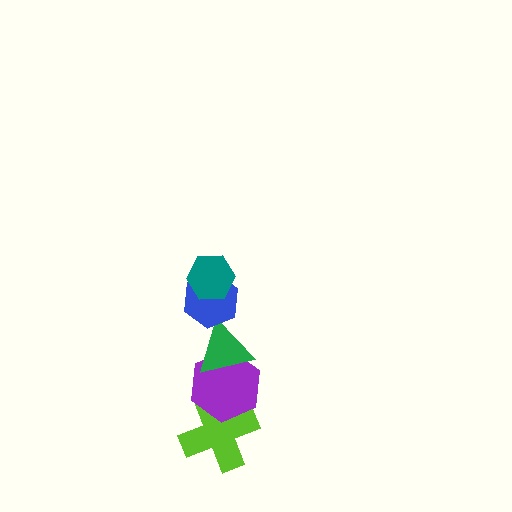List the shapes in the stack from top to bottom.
From top to bottom: the teal hexagon, the blue hexagon, the green triangle, the purple hexagon, the lime cross.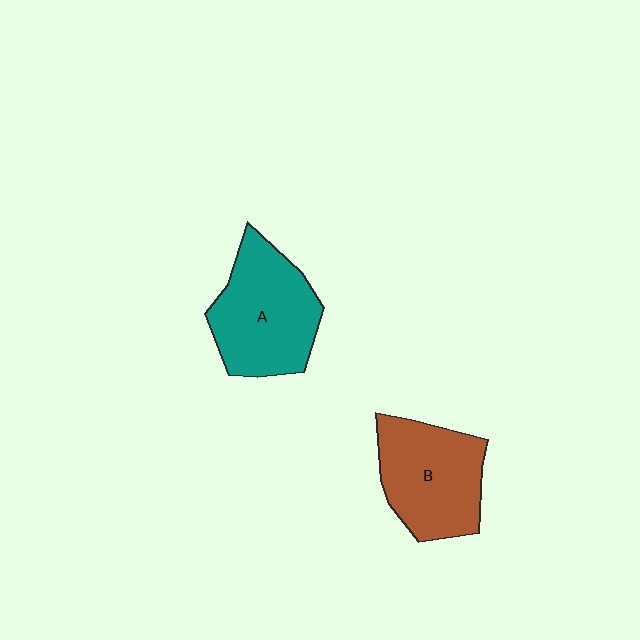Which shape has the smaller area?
Shape B (brown).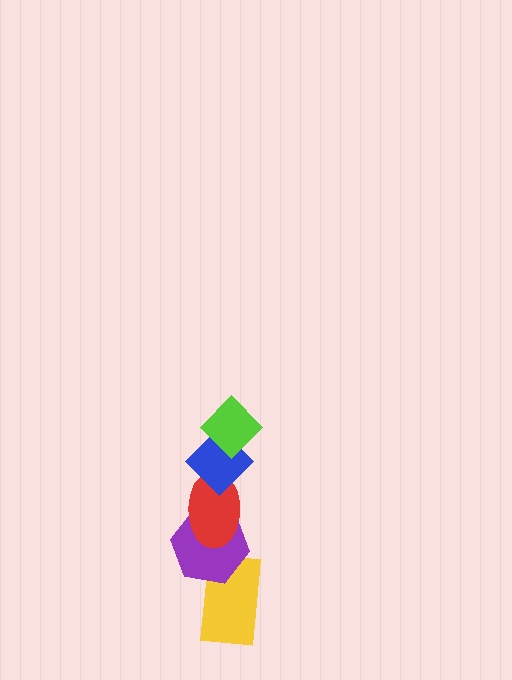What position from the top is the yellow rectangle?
The yellow rectangle is 5th from the top.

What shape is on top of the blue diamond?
The lime diamond is on top of the blue diamond.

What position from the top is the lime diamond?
The lime diamond is 1st from the top.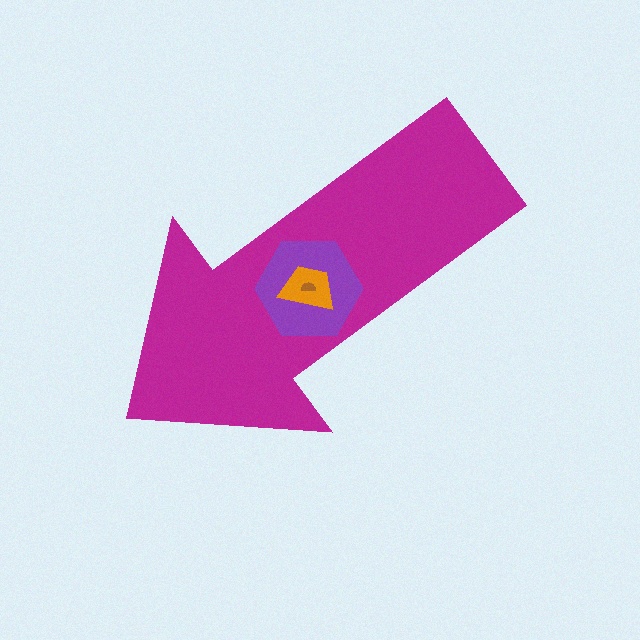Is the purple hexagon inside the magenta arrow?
Yes.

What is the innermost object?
The brown semicircle.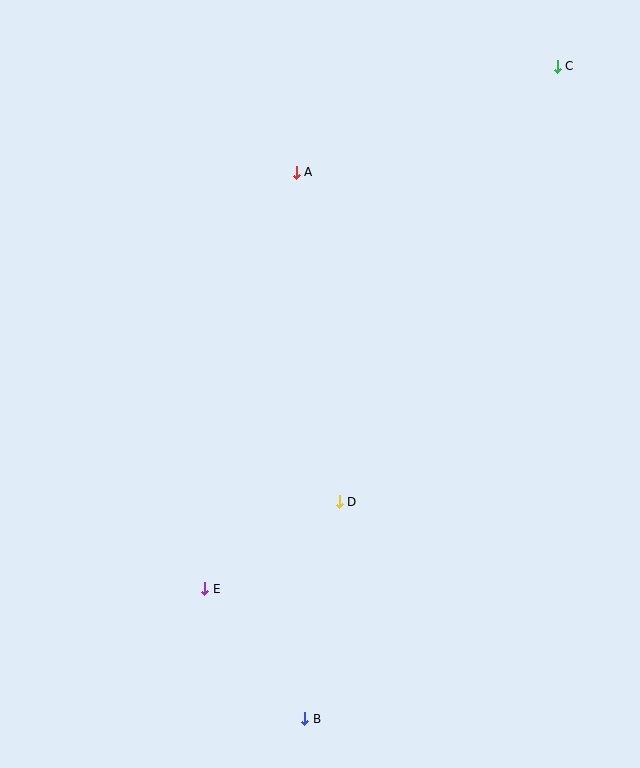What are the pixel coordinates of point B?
Point B is at (305, 719).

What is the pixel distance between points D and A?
The distance between D and A is 332 pixels.